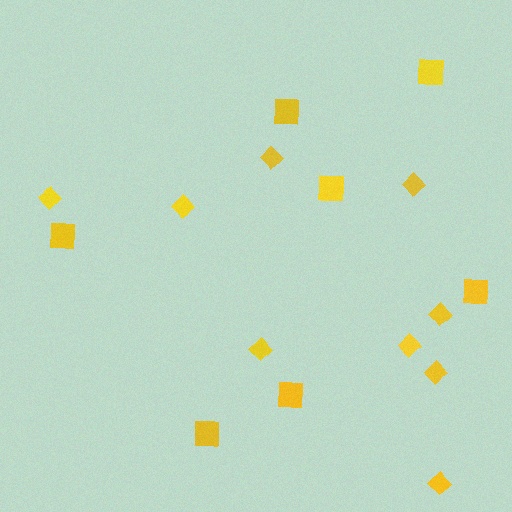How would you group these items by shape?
There are 2 groups: one group of diamonds (9) and one group of squares (7).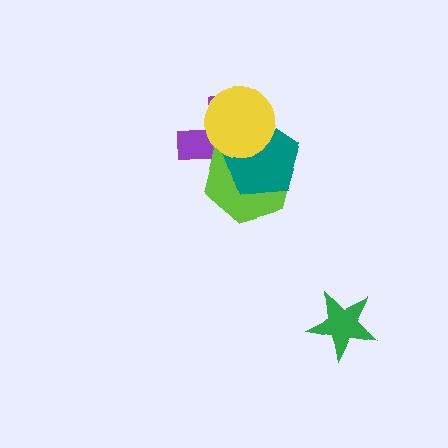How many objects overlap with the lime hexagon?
3 objects overlap with the lime hexagon.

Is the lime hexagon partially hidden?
Yes, it is partially covered by another shape.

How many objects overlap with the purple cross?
3 objects overlap with the purple cross.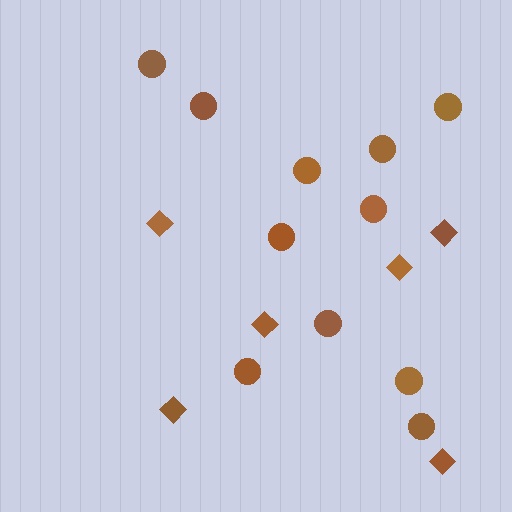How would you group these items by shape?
There are 2 groups: one group of diamonds (6) and one group of circles (11).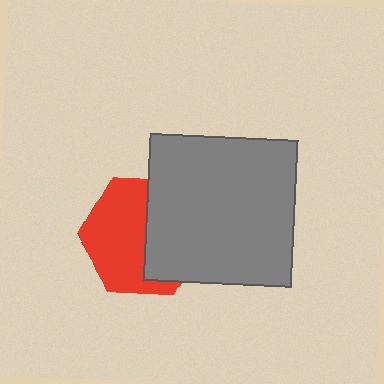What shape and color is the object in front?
The object in front is a gray square.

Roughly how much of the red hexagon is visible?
About half of it is visible (roughly 56%).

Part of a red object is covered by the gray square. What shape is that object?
It is a hexagon.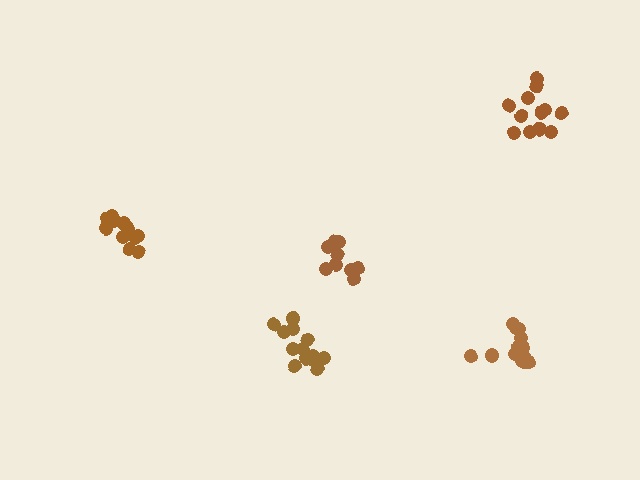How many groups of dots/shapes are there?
There are 5 groups.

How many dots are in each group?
Group 1: 10 dots, Group 2: 15 dots, Group 3: 14 dots, Group 4: 12 dots, Group 5: 13 dots (64 total).